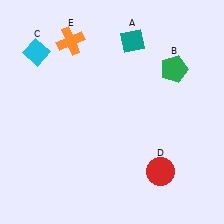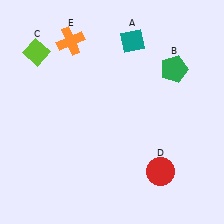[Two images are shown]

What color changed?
The diamond (C) changed from cyan in Image 1 to lime in Image 2.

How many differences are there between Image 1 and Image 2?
There is 1 difference between the two images.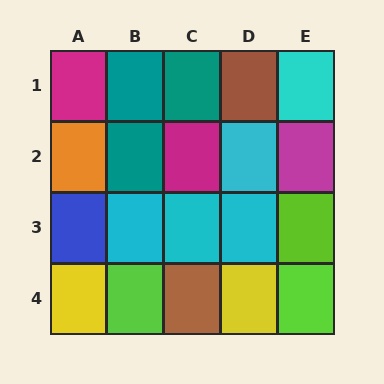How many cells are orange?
1 cell is orange.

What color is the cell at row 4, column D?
Yellow.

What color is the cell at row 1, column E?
Cyan.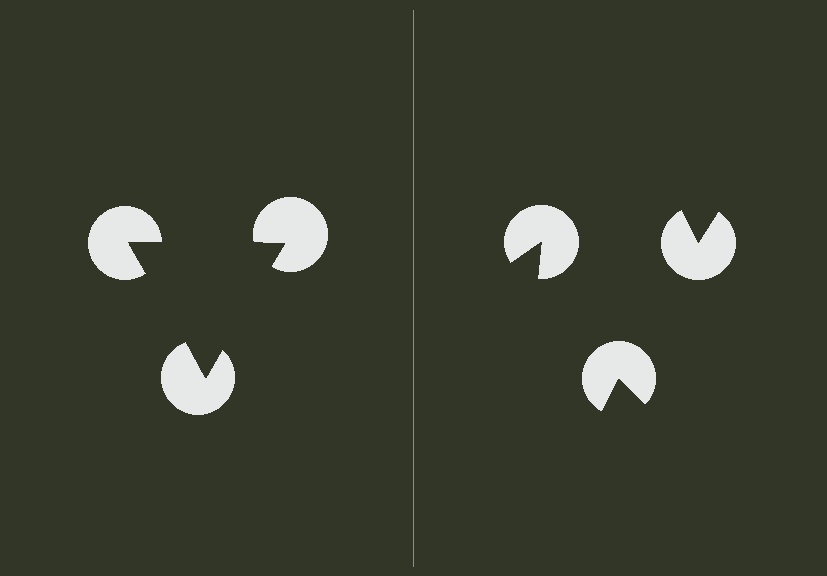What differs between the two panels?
The pac-man discs are positioned identically on both sides; only the wedge orientations differ. On the left they align to a triangle; on the right they are misaligned.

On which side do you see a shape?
An illusory triangle appears on the left side. On the right side the wedge cuts are rotated, so no coherent shape forms.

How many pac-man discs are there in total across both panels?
6 — 3 on each side.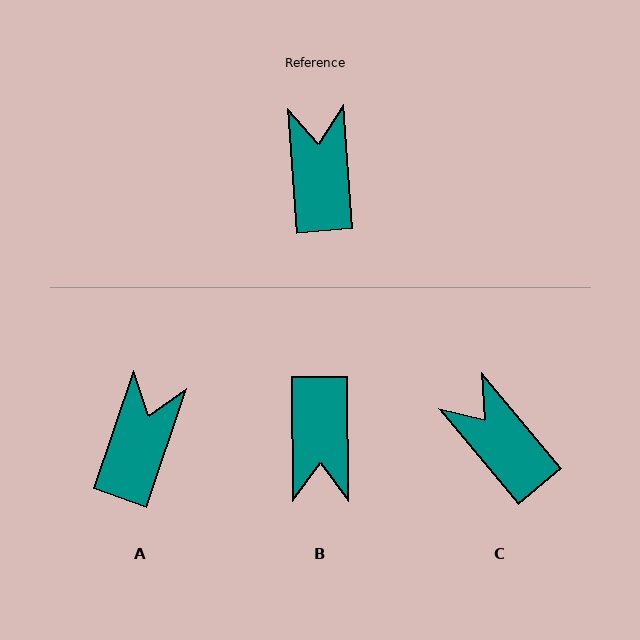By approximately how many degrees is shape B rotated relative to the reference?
Approximately 176 degrees counter-clockwise.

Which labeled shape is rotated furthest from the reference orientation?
B, about 176 degrees away.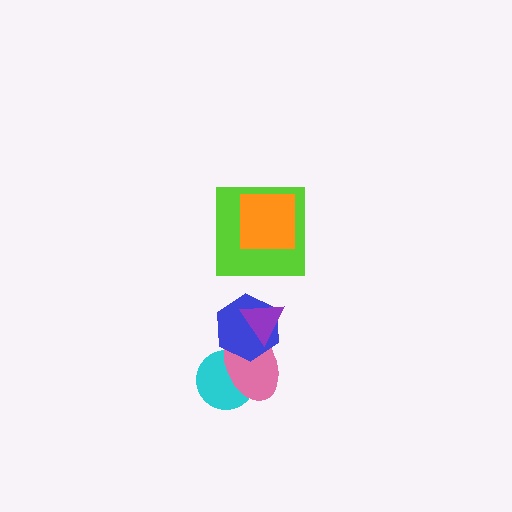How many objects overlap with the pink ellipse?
3 objects overlap with the pink ellipse.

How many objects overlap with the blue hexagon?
3 objects overlap with the blue hexagon.